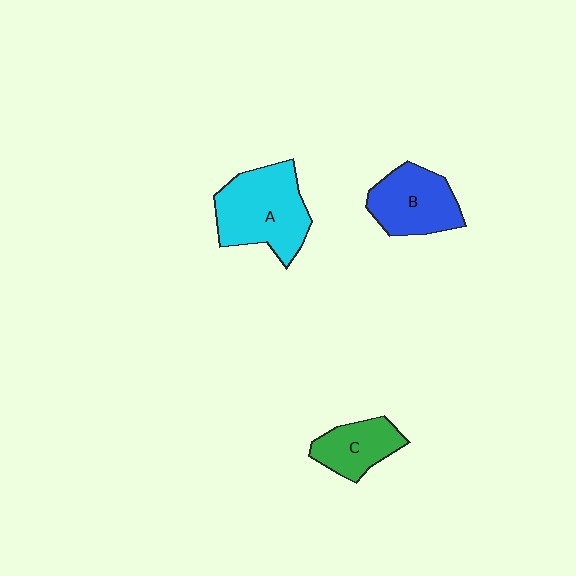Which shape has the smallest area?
Shape C (green).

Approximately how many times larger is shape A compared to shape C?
Approximately 1.8 times.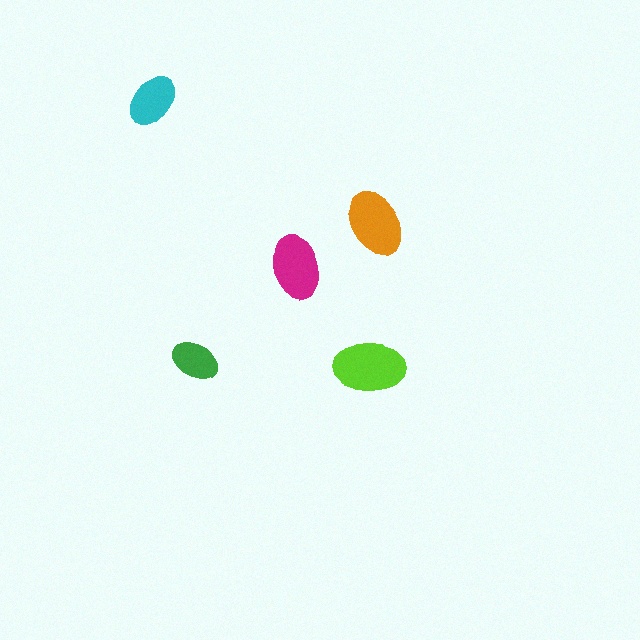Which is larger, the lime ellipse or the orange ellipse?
The lime one.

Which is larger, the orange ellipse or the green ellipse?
The orange one.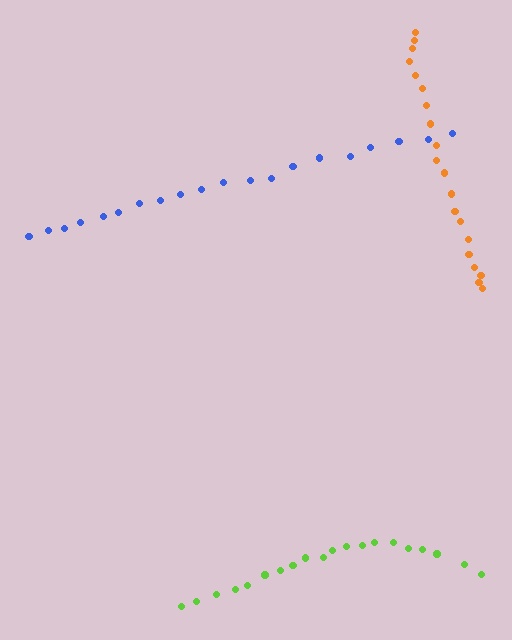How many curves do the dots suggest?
There are 3 distinct paths.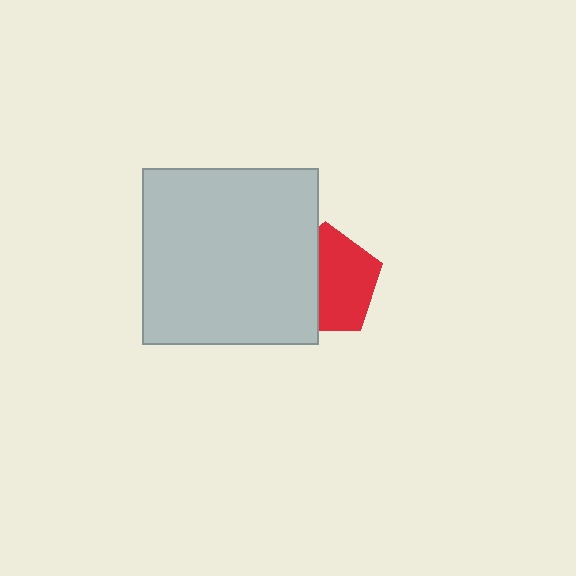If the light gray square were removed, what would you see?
You would see the complete red pentagon.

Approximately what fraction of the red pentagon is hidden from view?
Roughly 43% of the red pentagon is hidden behind the light gray square.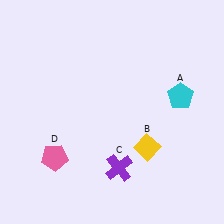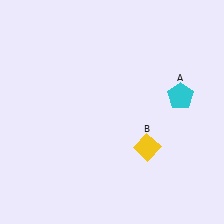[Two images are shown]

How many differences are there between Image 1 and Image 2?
There are 2 differences between the two images.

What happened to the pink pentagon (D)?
The pink pentagon (D) was removed in Image 2. It was in the bottom-left area of Image 1.